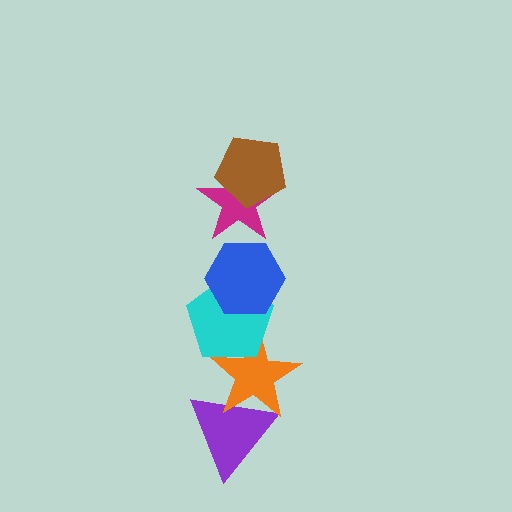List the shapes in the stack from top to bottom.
From top to bottom: the brown pentagon, the magenta star, the blue hexagon, the cyan pentagon, the orange star, the purple triangle.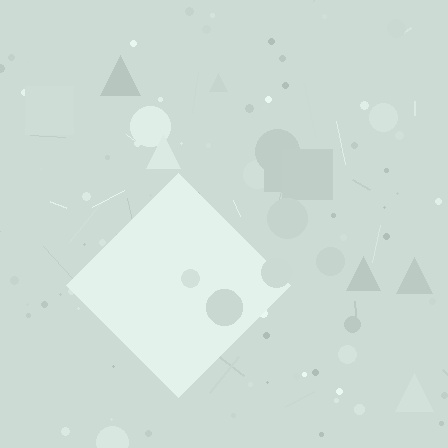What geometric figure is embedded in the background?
A diamond is embedded in the background.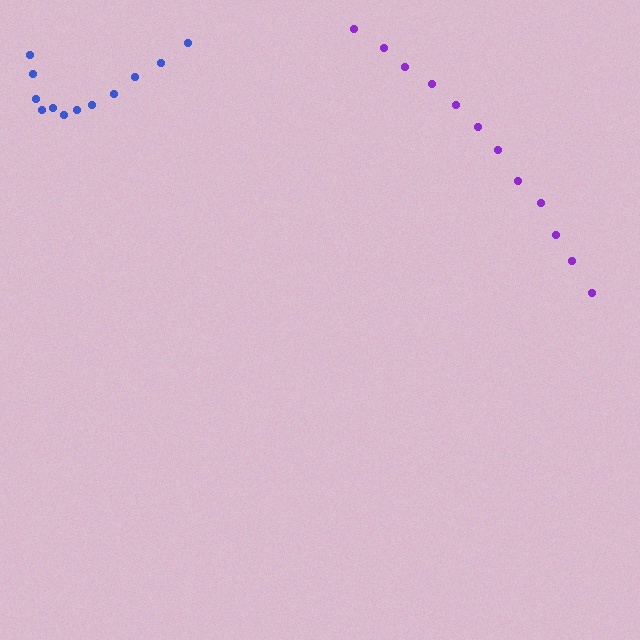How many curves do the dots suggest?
There are 2 distinct paths.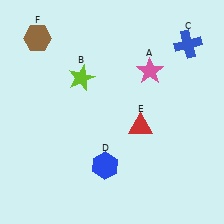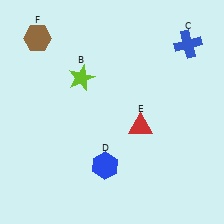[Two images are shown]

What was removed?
The pink star (A) was removed in Image 2.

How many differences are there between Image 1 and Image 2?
There is 1 difference between the two images.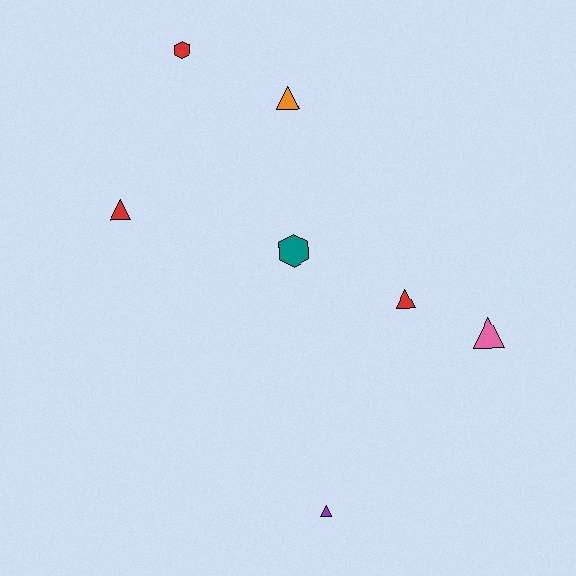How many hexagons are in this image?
There are 2 hexagons.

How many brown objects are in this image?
There are no brown objects.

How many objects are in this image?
There are 7 objects.